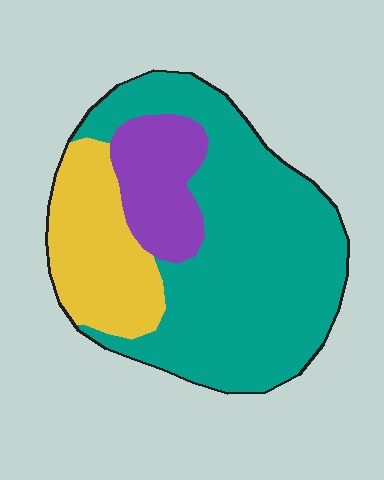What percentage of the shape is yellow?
Yellow takes up between a sixth and a third of the shape.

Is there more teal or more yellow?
Teal.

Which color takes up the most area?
Teal, at roughly 60%.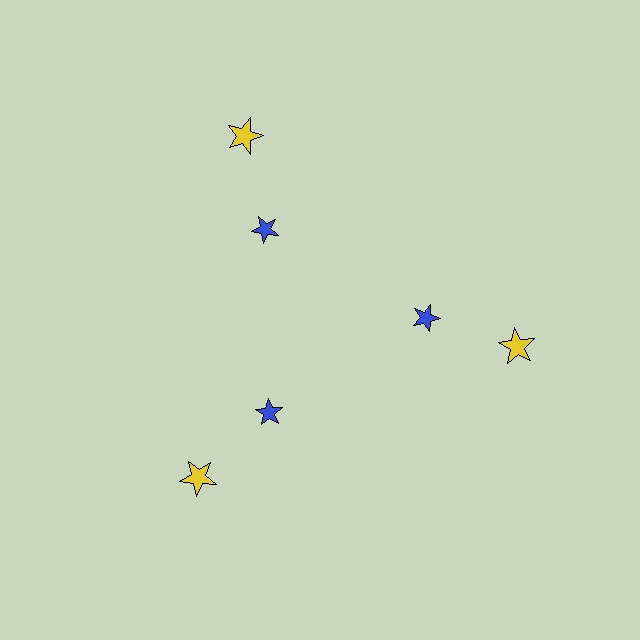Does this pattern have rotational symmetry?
Yes, this pattern has 3-fold rotational symmetry. It looks the same after rotating 120 degrees around the center.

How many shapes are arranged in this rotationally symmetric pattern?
There are 6 shapes, arranged in 3 groups of 2.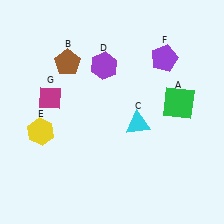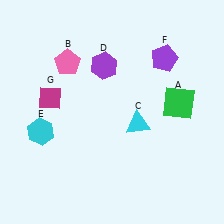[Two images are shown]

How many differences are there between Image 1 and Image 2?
There are 2 differences between the two images.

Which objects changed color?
B changed from brown to pink. E changed from yellow to cyan.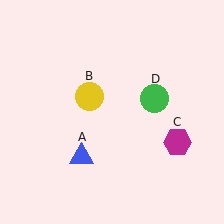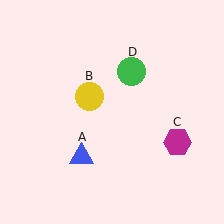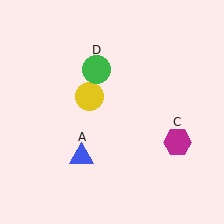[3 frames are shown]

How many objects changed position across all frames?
1 object changed position: green circle (object D).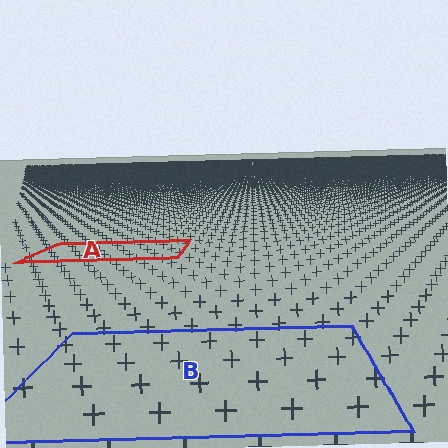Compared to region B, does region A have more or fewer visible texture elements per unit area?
Region A has more texture elements per unit area — they are packed more densely because it is farther away.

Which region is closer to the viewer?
Region B is closer. The texture elements there are larger and more spread out.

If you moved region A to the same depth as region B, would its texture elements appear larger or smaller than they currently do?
They would appear larger. At a closer depth, the same texture elements are projected at a bigger on-screen size.